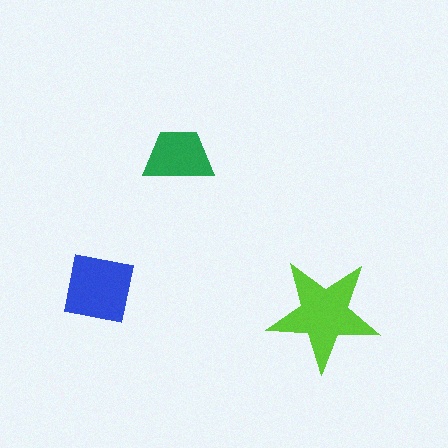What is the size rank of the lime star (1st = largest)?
1st.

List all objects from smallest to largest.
The green trapezoid, the blue square, the lime star.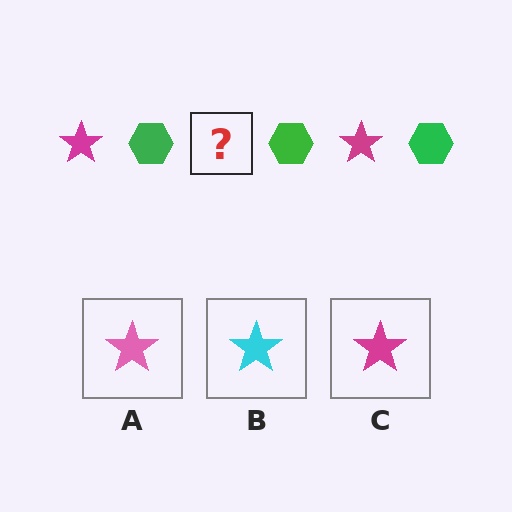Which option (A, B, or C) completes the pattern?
C.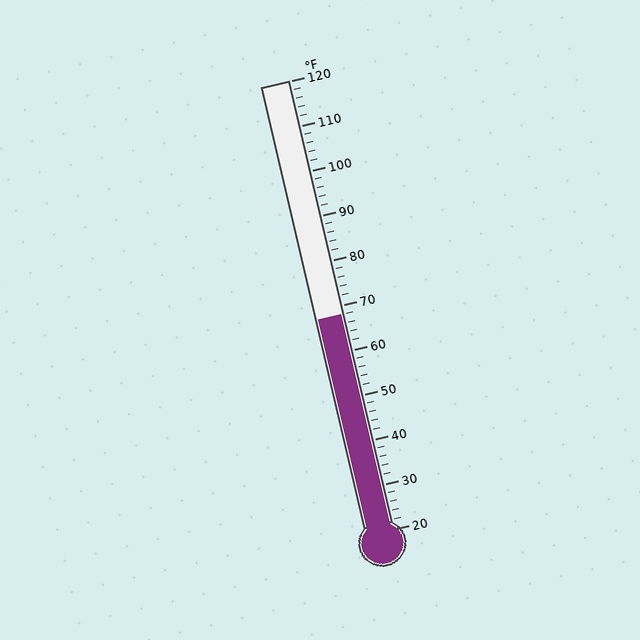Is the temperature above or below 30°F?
The temperature is above 30°F.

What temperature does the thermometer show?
The thermometer shows approximately 68°F.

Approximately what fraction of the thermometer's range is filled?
The thermometer is filled to approximately 50% of its range.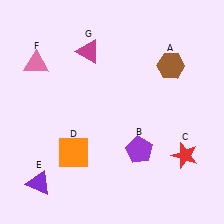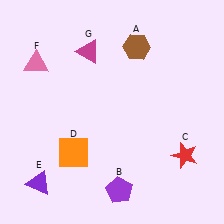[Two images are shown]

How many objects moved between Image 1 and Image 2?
2 objects moved between the two images.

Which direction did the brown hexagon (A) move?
The brown hexagon (A) moved left.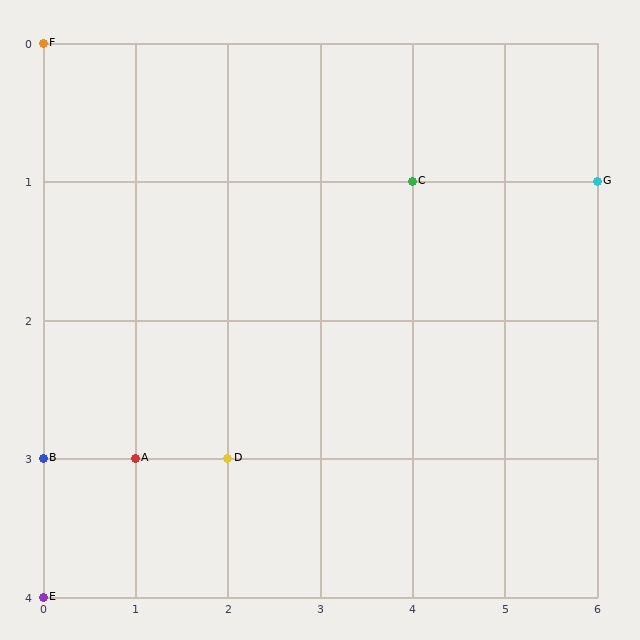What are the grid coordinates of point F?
Point F is at grid coordinates (0, 0).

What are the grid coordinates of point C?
Point C is at grid coordinates (4, 1).